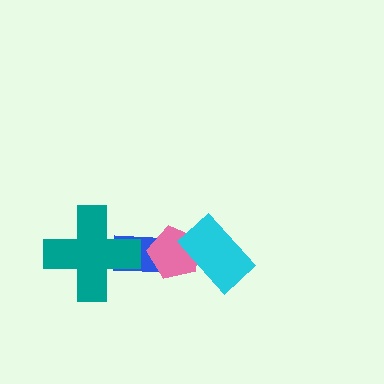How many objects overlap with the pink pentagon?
2 objects overlap with the pink pentagon.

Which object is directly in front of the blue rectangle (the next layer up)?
The pink pentagon is directly in front of the blue rectangle.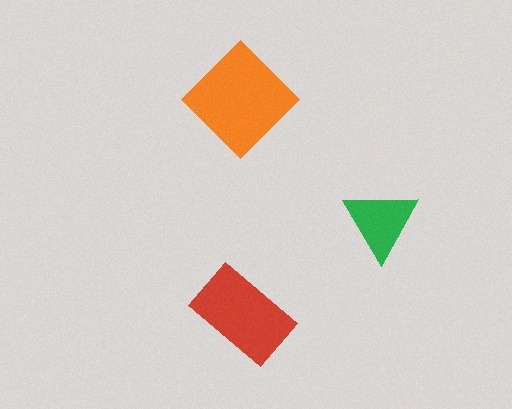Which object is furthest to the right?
The green triangle is rightmost.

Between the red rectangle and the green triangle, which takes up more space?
The red rectangle.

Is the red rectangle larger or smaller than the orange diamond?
Smaller.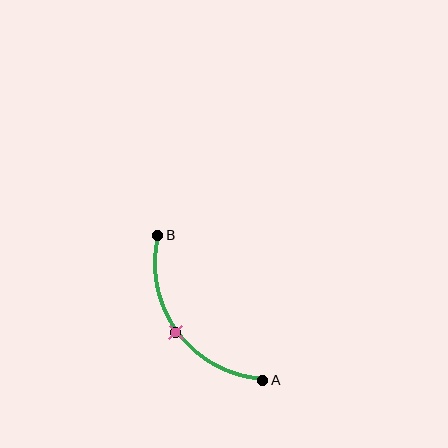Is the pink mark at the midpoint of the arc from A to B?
Yes. The pink mark lies on the arc at equal arc-length from both A and B — it is the arc midpoint.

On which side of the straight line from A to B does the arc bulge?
The arc bulges below and to the left of the straight line connecting A and B.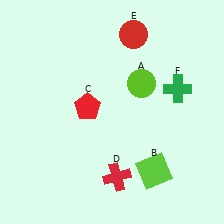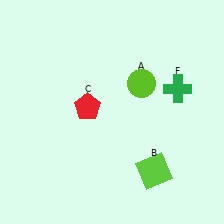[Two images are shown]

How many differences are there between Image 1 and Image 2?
There are 2 differences between the two images.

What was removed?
The red cross (D), the red circle (E) were removed in Image 2.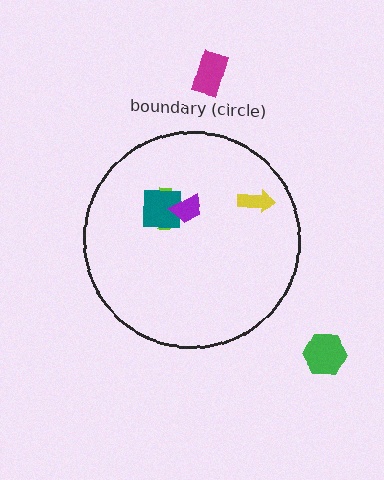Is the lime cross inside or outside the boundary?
Inside.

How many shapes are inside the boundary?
4 inside, 2 outside.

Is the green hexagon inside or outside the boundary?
Outside.